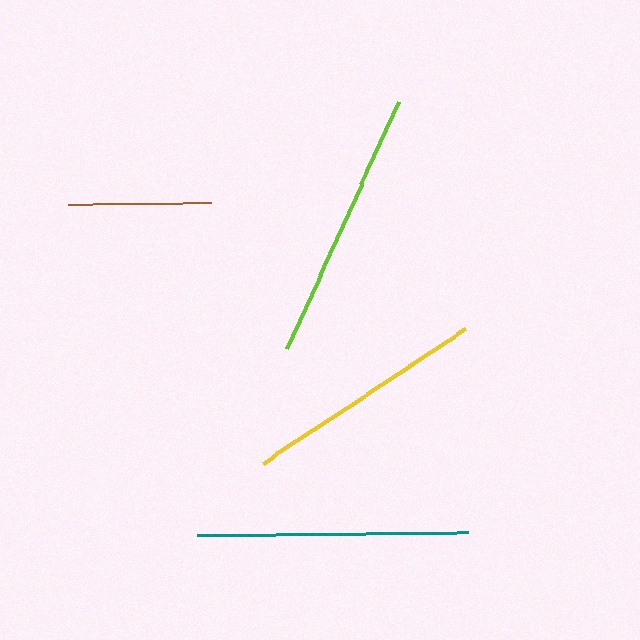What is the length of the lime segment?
The lime segment is approximately 271 pixels long.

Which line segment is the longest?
The teal line is the longest at approximately 272 pixels.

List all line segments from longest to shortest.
From longest to shortest: teal, lime, yellow, brown.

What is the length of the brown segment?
The brown segment is approximately 143 pixels long.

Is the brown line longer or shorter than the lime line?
The lime line is longer than the brown line.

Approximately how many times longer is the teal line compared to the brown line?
The teal line is approximately 1.9 times the length of the brown line.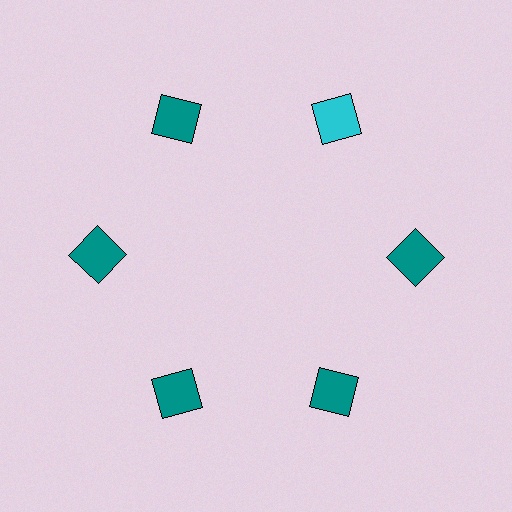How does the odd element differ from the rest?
It has a different color: cyan instead of teal.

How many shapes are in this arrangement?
There are 6 shapes arranged in a ring pattern.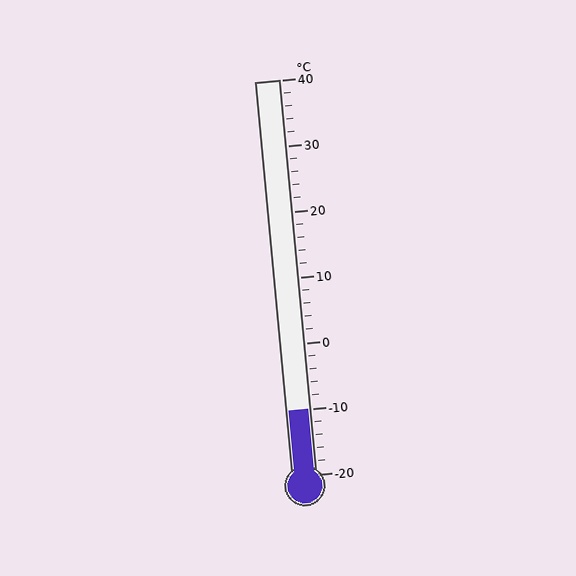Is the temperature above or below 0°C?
The temperature is below 0°C.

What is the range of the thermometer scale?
The thermometer scale ranges from -20°C to 40°C.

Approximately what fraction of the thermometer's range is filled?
The thermometer is filled to approximately 15% of its range.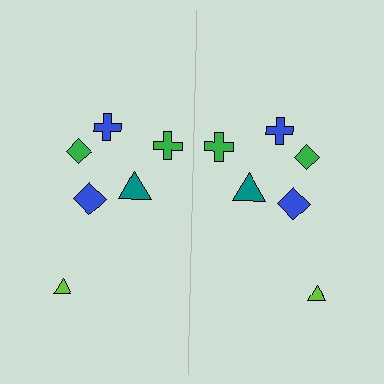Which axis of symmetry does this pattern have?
The pattern has a vertical axis of symmetry running through the center of the image.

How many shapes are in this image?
There are 12 shapes in this image.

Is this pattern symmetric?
Yes, this pattern has bilateral (reflection) symmetry.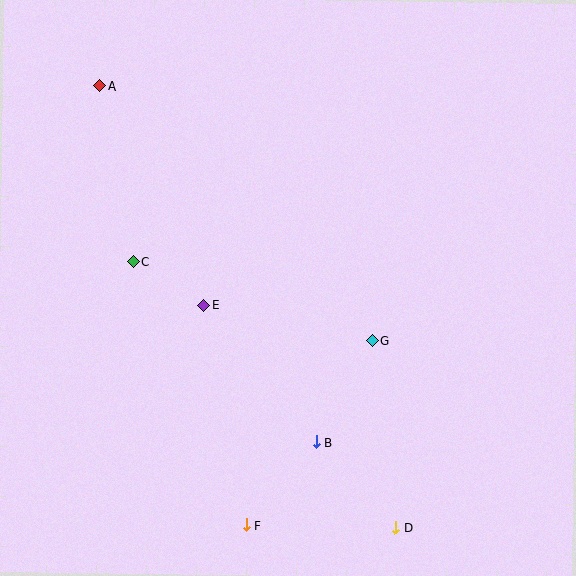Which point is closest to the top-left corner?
Point A is closest to the top-left corner.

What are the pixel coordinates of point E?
Point E is at (204, 305).